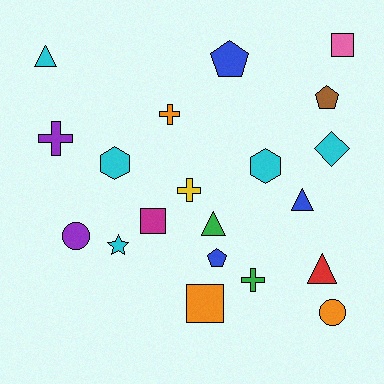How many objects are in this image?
There are 20 objects.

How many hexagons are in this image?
There are 2 hexagons.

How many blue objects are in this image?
There are 3 blue objects.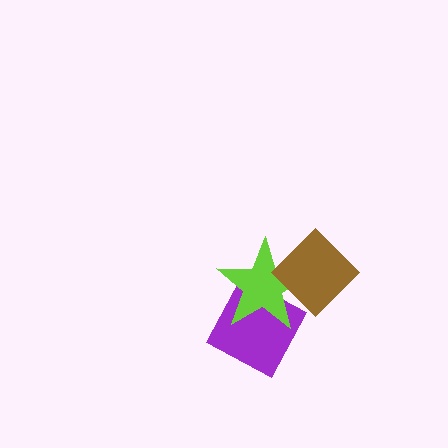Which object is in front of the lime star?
The brown diamond is in front of the lime star.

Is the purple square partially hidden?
Yes, it is partially covered by another shape.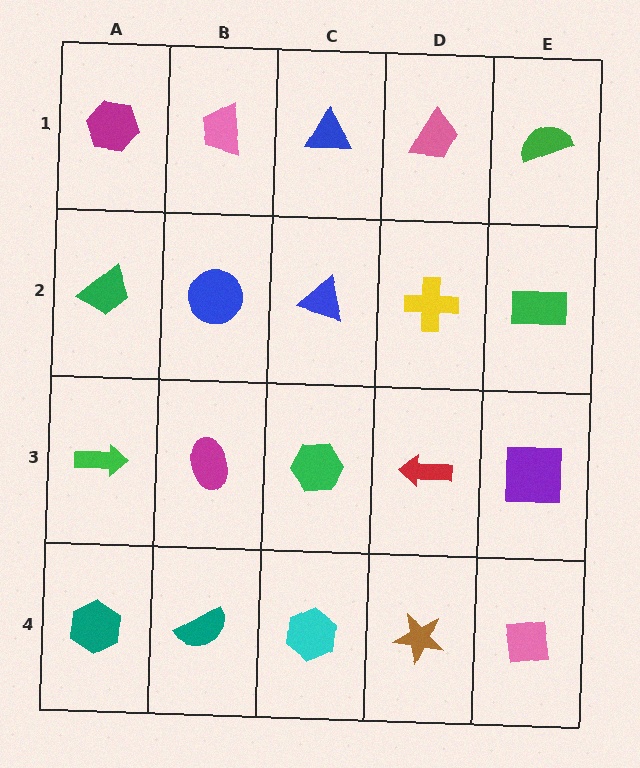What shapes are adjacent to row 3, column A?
A green trapezoid (row 2, column A), a teal hexagon (row 4, column A), a magenta ellipse (row 3, column B).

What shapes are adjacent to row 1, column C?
A blue triangle (row 2, column C), a pink trapezoid (row 1, column B), a pink trapezoid (row 1, column D).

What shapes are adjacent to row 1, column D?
A yellow cross (row 2, column D), a blue triangle (row 1, column C), a green semicircle (row 1, column E).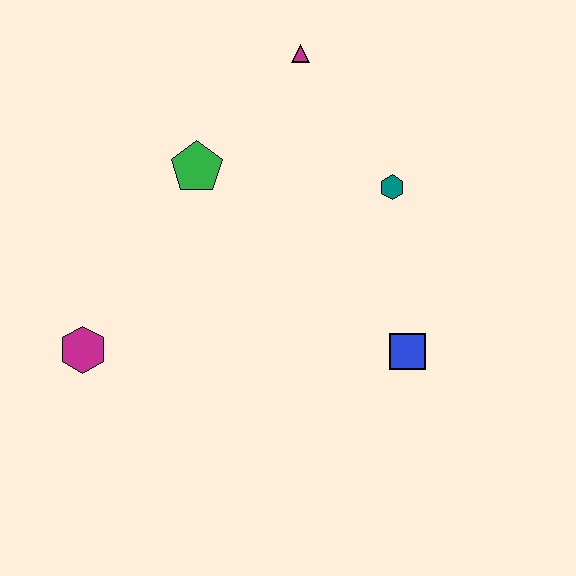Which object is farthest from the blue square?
The magenta hexagon is farthest from the blue square.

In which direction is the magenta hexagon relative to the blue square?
The magenta hexagon is to the left of the blue square.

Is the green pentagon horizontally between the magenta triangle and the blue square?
No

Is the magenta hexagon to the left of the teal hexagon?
Yes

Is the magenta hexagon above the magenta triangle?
No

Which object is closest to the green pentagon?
The magenta triangle is closest to the green pentagon.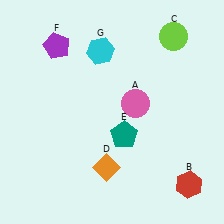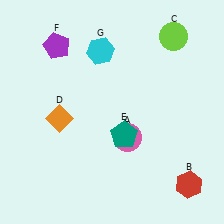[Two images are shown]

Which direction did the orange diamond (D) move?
The orange diamond (D) moved up.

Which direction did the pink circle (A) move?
The pink circle (A) moved down.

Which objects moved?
The objects that moved are: the pink circle (A), the orange diamond (D).